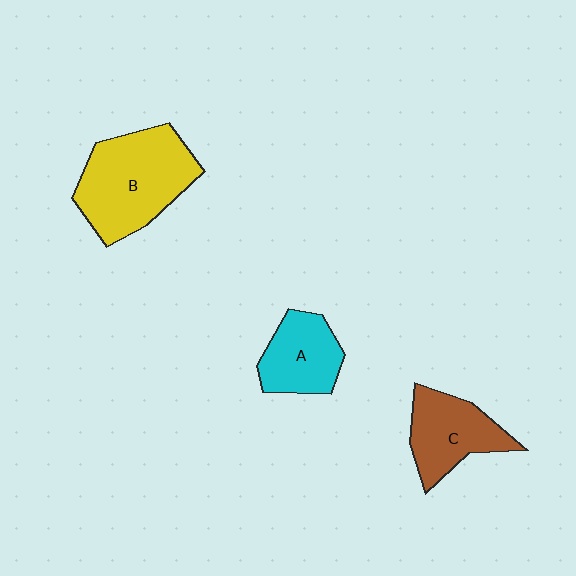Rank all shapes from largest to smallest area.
From largest to smallest: B (yellow), C (brown), A (cyan).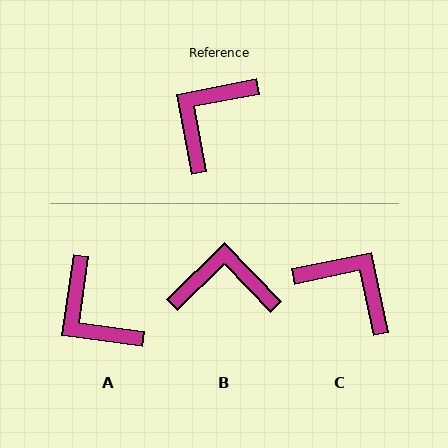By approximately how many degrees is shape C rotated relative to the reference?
Approximately 89 degrees clockwise.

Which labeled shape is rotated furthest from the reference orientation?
C, about 89 degrees away.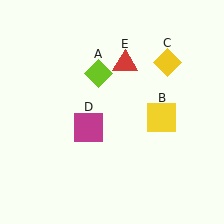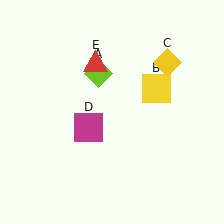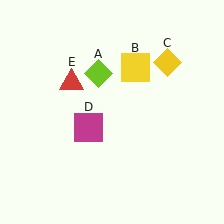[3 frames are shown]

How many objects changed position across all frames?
2 objects changed position: yellow square (object B), red triangle (object E).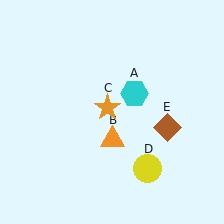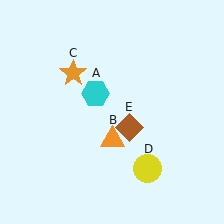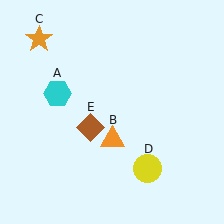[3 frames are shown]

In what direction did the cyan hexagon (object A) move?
The cyan hexagon (object A) moved left.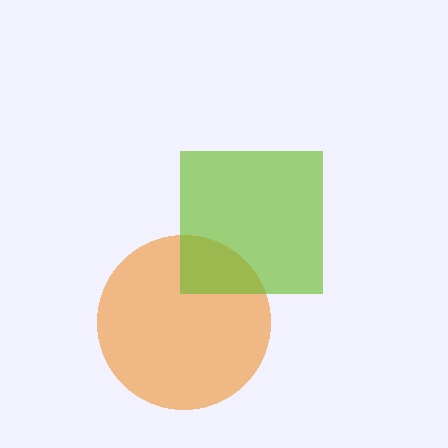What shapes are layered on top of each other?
The layered shapes are: an orange circle, a lime square.